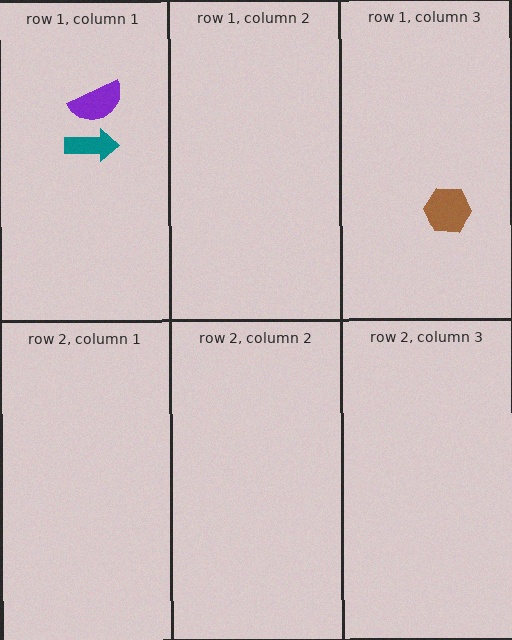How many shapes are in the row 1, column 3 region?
1.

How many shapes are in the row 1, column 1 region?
2.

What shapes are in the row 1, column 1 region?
The teal arrow, the purple semicircle.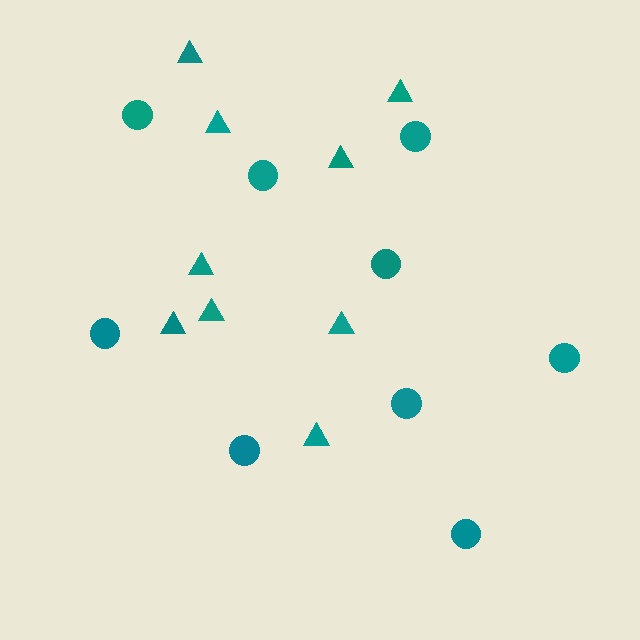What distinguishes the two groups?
There are 2 groups: one group of triangles (9) and one group of circles (9).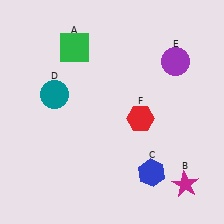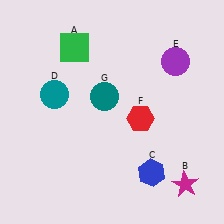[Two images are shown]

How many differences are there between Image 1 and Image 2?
There is 1 difference between the two images.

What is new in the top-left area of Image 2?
A teal circle (G) was added in the top-left area of Image 2.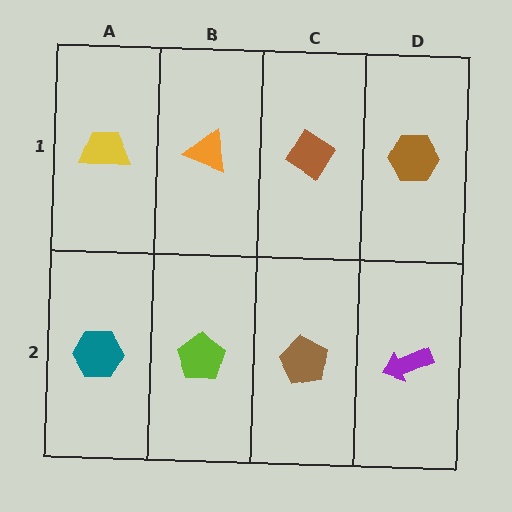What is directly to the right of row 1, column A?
An orange triangle.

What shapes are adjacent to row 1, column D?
A purple arrow (row 2, column D), a brown diamond (row 1, column C).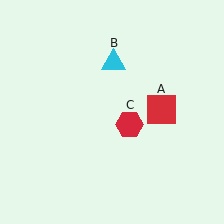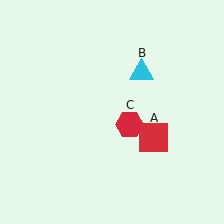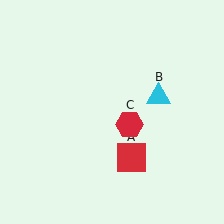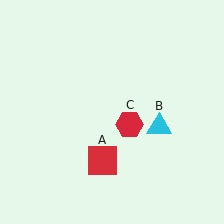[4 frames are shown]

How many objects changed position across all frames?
2 objects changed position: red square (object A), cyan triangle (object B).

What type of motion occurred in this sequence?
The red square (object A), cyan triangle (object B) rotated clockwise around the center of the scene.